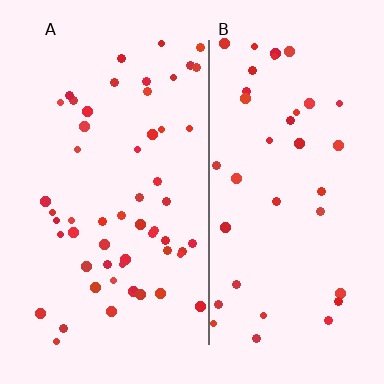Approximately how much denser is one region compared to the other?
Approximately 1.5× — region A over region B.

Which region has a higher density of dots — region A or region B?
A (the left).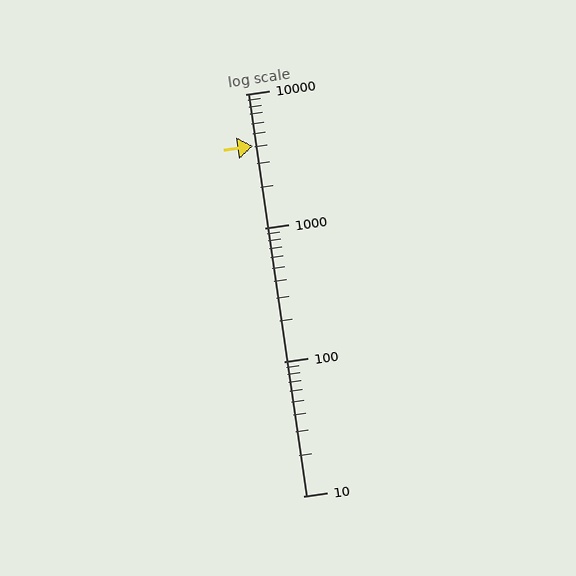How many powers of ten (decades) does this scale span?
The scale spans 3 decades, from 10 to 10000.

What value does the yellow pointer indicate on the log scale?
The pointer indicates approximately 4100.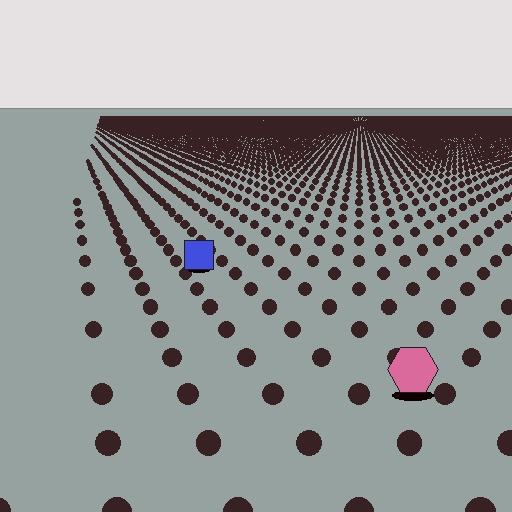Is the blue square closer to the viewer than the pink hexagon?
No. The pink hexagon is closer — you can tell from the texture gradient: the ground texture is coarser near it.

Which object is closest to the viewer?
The pink hexagon is closest. The texture marks near it are larger and more spread out.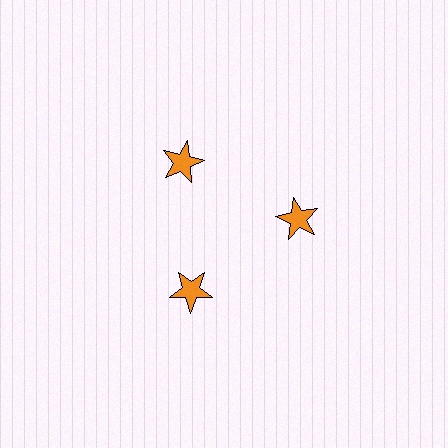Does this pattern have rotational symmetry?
Yes, this pattern has 3-fold rotational symmetry. It looks the same after rotating 120 degrees around the center.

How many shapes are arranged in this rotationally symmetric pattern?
There are 3 shapes, arranged in 3 groups of 1.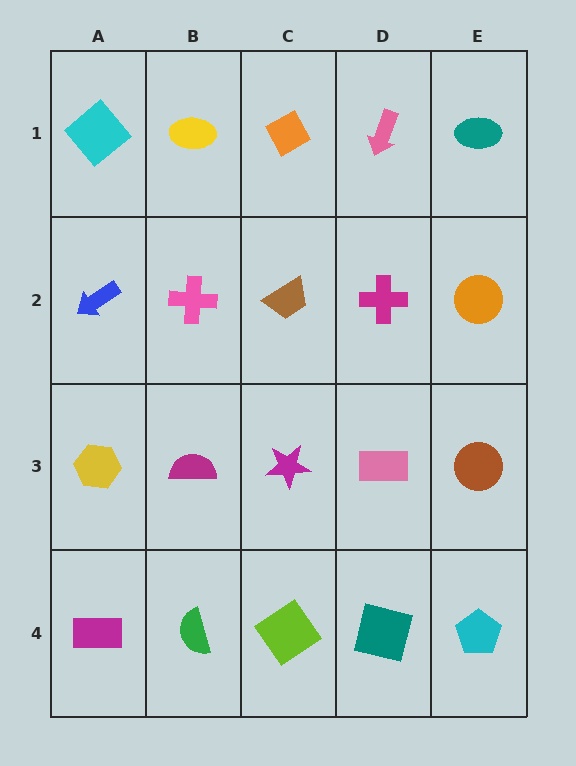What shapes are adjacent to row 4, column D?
A pink rectangle (row 3, column D), a lime diamond (row 4, column C), a cyan pentagon (row 4, column E).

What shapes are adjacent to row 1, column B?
A pink cross (row 2, column B), a cyan diamond (row 1, column A), an orange diamond (row 1, column C).